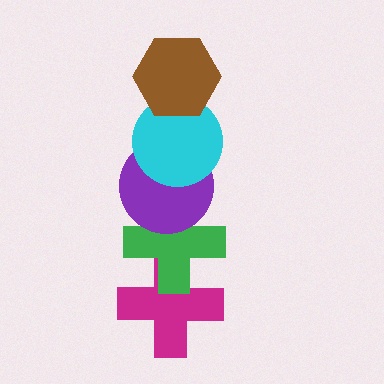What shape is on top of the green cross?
The purple circle is on top of the green cross.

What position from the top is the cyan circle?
The cyan circle is 2nd from the top.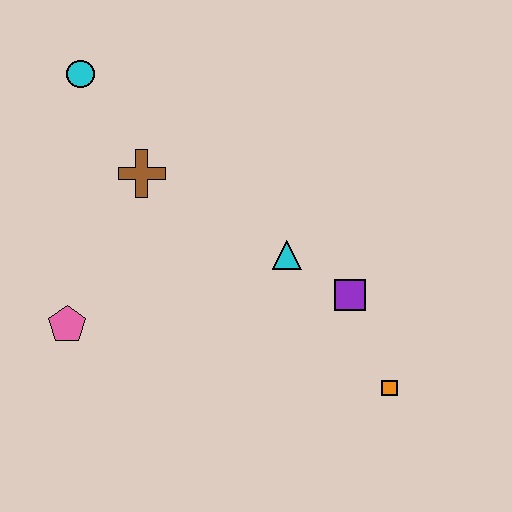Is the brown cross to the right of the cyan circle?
Yes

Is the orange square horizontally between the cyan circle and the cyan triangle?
No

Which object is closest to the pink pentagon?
The brown cross is closest to the pink pentagon.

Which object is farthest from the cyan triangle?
The cyan circle is farthest from the cyan triangle.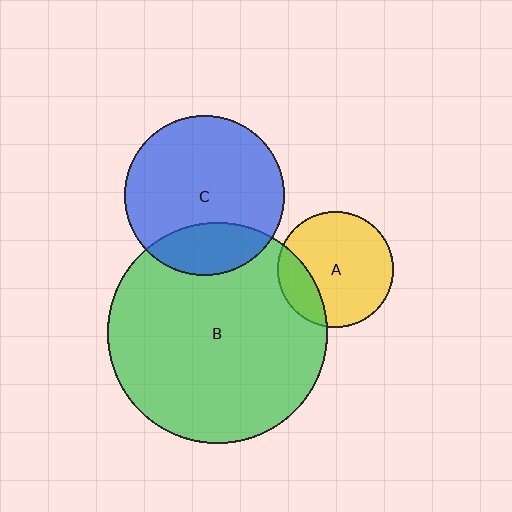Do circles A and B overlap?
Yes.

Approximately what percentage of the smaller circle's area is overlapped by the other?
Approximately 20%.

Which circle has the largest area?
Circle B (green).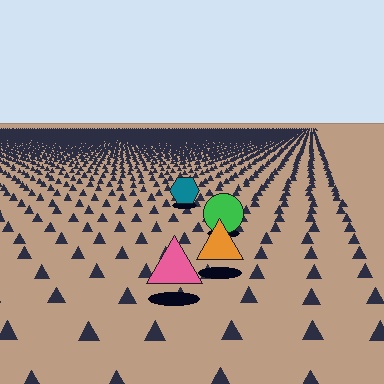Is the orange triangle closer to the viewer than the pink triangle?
No. The pink triangle is closer — you can tell from the texture gradient: the ground texture is coarser near it.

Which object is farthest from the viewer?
The teal hexagon is farthest from the viewer. It appears smaller and the ground texture around it is denser.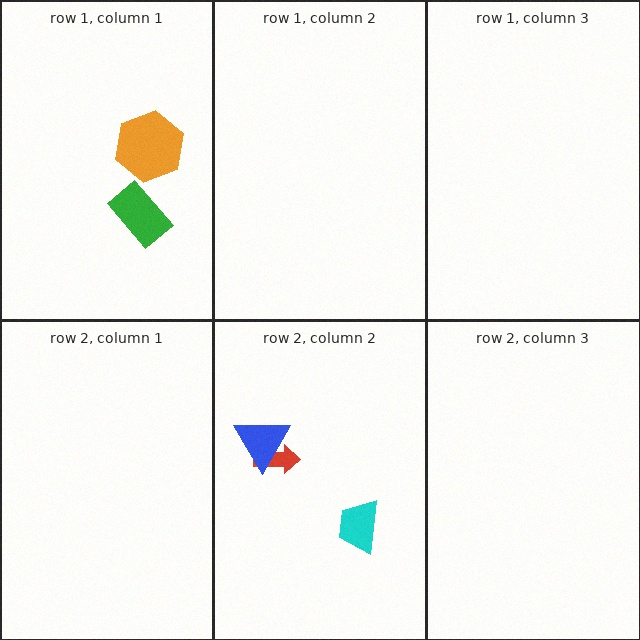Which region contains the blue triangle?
The row 2, column 2 region.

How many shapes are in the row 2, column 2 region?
3.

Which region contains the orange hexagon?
The row 1, column 1 region.